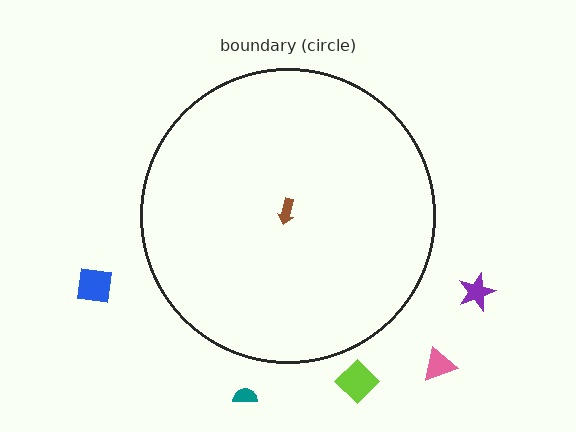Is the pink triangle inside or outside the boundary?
Outside.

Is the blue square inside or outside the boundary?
Outside.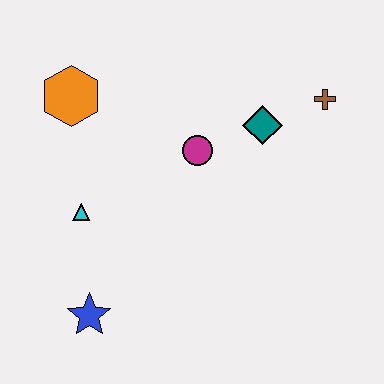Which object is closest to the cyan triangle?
The blue star is closest to the cyan triangle.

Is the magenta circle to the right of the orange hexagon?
Yes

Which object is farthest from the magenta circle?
The blue star is farthest from the magenta circle.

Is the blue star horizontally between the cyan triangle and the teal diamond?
Yes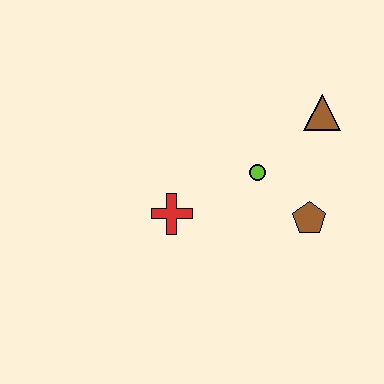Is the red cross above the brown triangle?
No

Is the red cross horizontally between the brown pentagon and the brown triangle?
No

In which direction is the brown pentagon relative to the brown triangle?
The brown pentagon is below the brown triangle.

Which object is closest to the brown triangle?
The lime circle is closest to the brown triangle.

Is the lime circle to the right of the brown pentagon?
No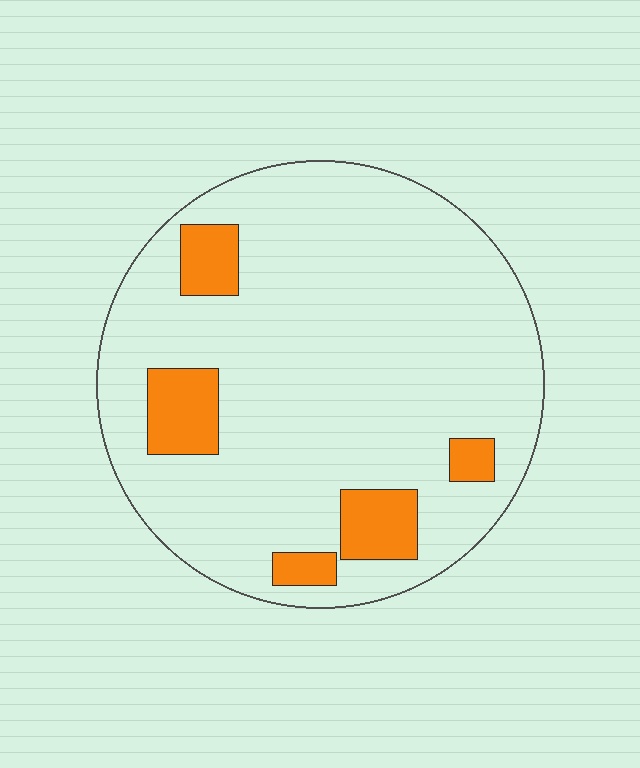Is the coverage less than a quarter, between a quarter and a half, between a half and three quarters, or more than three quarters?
Less than a quarter.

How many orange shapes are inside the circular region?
5.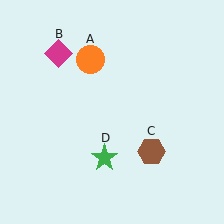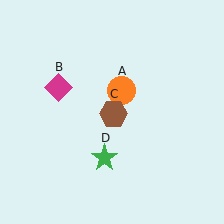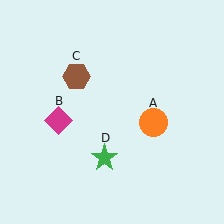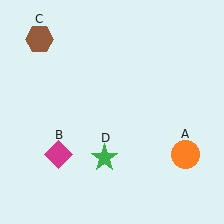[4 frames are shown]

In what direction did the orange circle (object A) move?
The orange circle (object A) moved down and to the right.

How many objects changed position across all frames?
3 objects changed position: orange circle (object A), magenta diamond (object B), brown hexagon (object C).